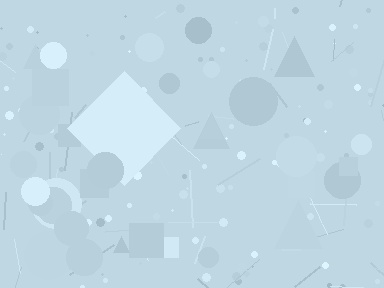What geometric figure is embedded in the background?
A diamond is embedded in the background.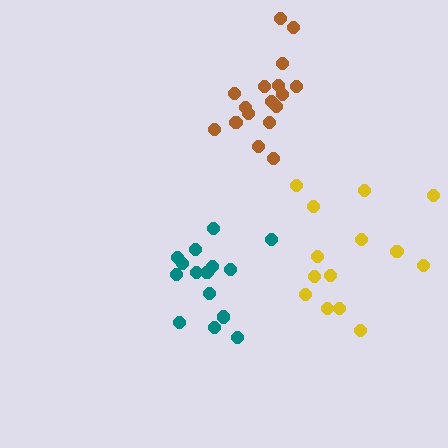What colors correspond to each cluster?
The clusters are colored: brown, yellow, teal.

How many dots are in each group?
Group 1: 17 dots, Group 2: 14 dots, Group 3: 15 dots (46 total).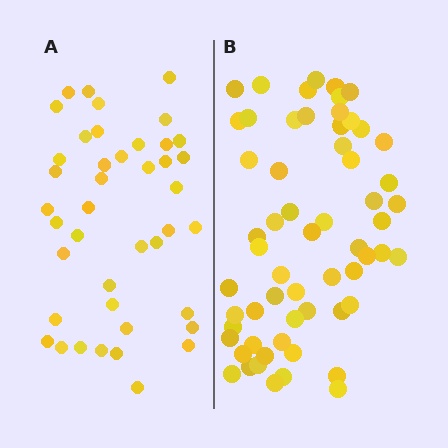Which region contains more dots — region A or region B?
Region B (the right region) has more dots.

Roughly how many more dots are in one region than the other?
Region B has approximately 20 more dots than region A.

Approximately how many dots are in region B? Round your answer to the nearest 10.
About 60 dots.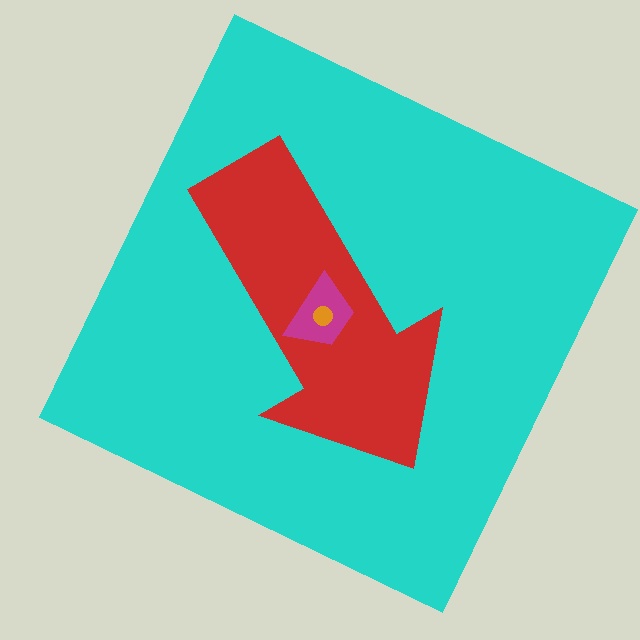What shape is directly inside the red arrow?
The magenta trapezoid.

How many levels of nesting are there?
4.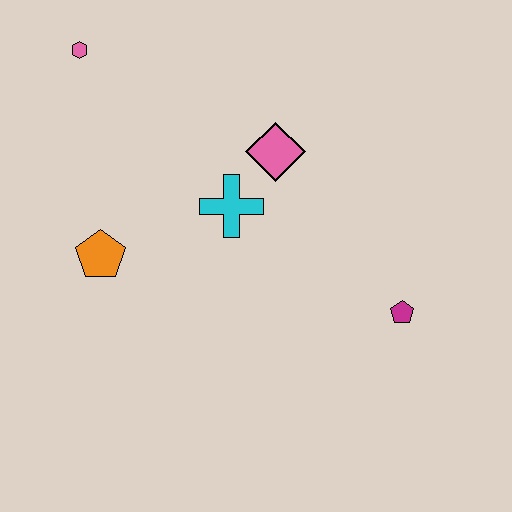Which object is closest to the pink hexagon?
The orange pentagon is closest to the pink hexagon.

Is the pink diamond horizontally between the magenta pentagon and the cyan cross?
Yes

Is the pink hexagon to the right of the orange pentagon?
No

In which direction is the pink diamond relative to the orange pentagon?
The pink diamond is to the right of the orange pentagon.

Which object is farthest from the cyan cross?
The pink hexagon is farthest from the cyan cross.